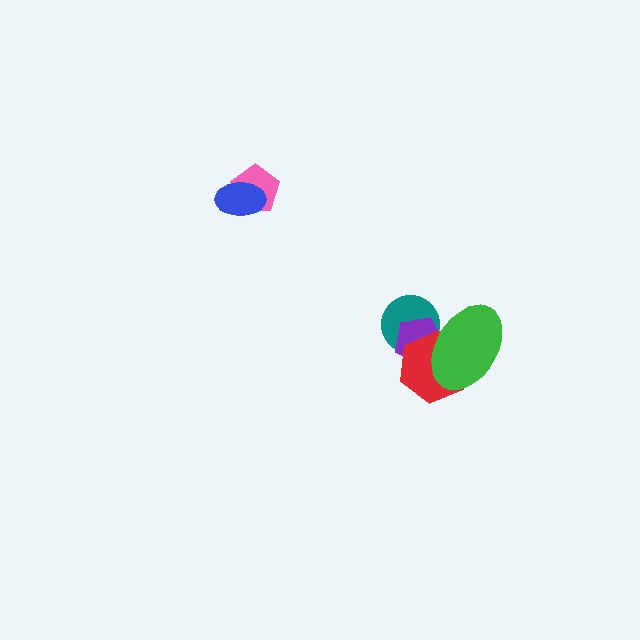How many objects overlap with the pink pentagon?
1 object overlaps with the pink pentagon.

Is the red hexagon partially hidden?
Yes, it is partially covered by another shape.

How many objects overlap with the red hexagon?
3 objects overlap with the red hexagon.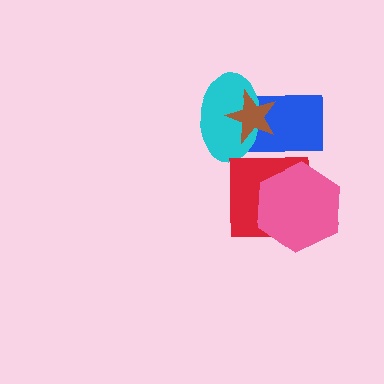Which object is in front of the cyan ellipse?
The brown star is in front of the cyan ellipse.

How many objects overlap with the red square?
2 objects overlap with the red square.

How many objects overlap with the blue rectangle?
3 objects overlap with the blue rectangle.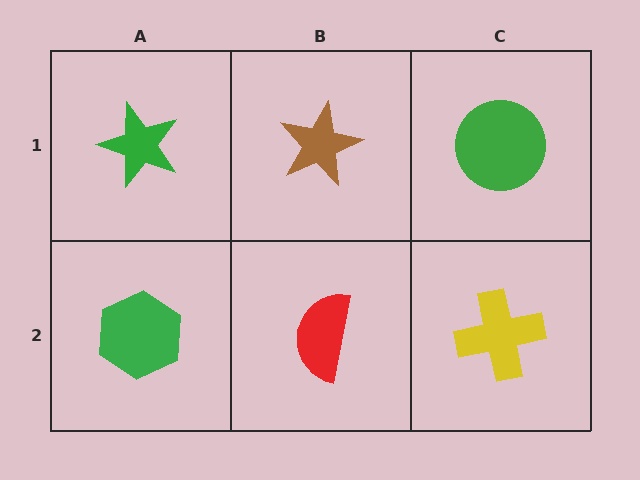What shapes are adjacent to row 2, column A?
A green star (row 1, column A), a red semicircle (row 2, column B).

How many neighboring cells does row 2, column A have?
2.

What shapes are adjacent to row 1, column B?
A red semicircle (row 2, column B), a green star (row 1, column A), a green circle (row 1, column C).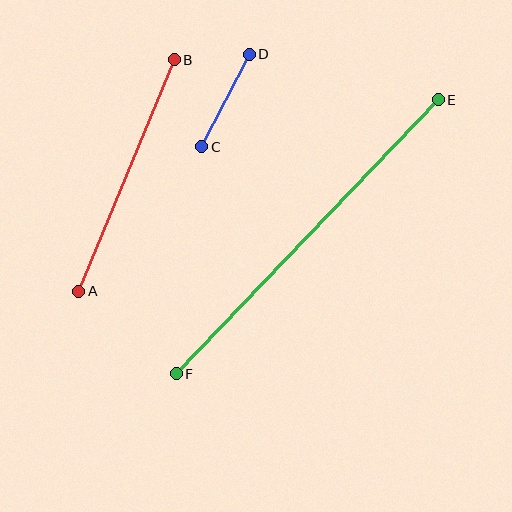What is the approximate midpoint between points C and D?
The midpoint is at approximately (226, 100) pixels.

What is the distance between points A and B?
The distance is approximately 250 pixels.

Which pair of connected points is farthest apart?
Points E and F are farthest apart.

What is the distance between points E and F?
The distance is approximately 379 pixels.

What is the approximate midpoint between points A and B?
The midpoint is at approximately (126, 176) pixels.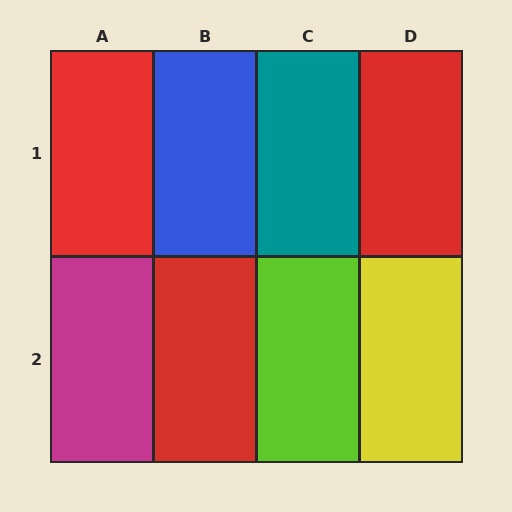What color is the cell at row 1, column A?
Red.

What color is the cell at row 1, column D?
Red.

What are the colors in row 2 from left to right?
Magenta, red, lime, yellow.